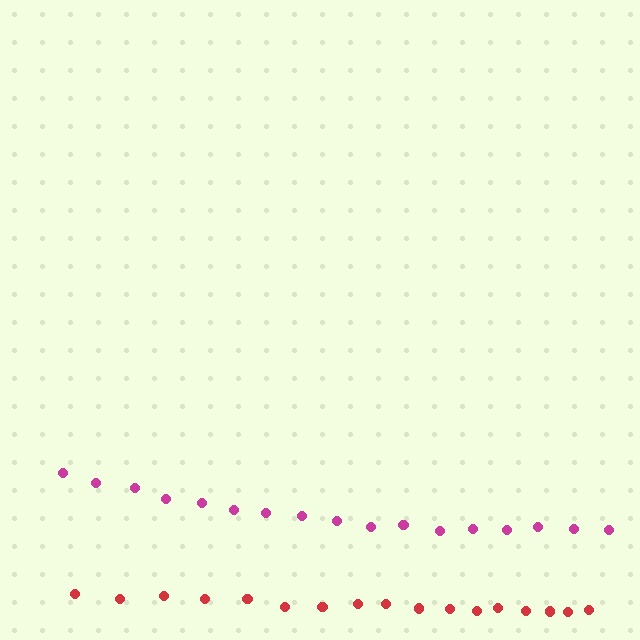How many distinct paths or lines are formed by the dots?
There are 2 distinct paths.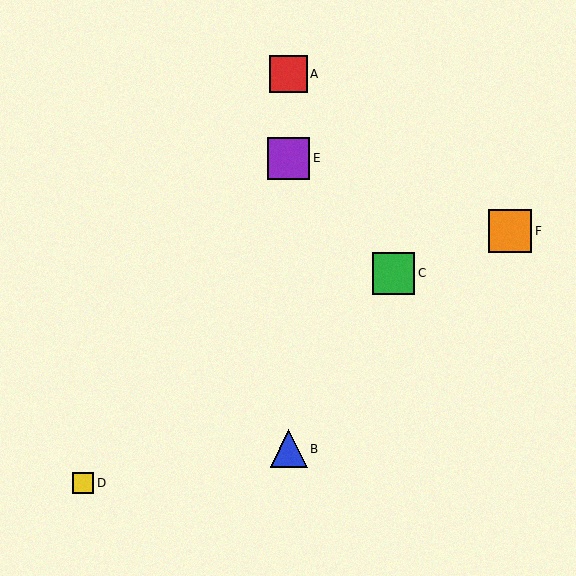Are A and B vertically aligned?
Yes, both are at x≈289.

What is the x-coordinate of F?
Object F is at x≈510.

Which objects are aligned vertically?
Objects A, B, E are aligned vertically.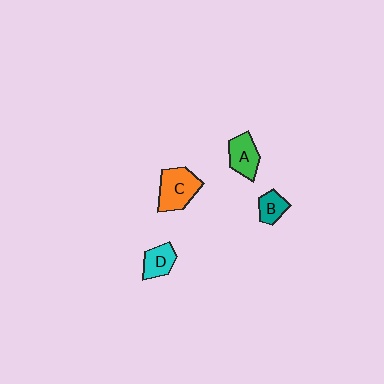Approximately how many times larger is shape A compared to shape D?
Approximately 1.2 times.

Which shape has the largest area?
Shape C (orange).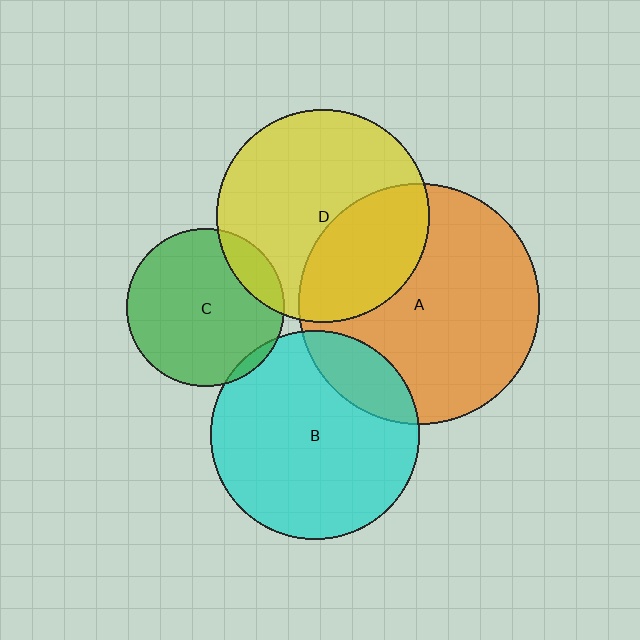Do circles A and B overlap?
Yes.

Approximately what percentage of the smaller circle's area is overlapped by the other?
Approximately 15%.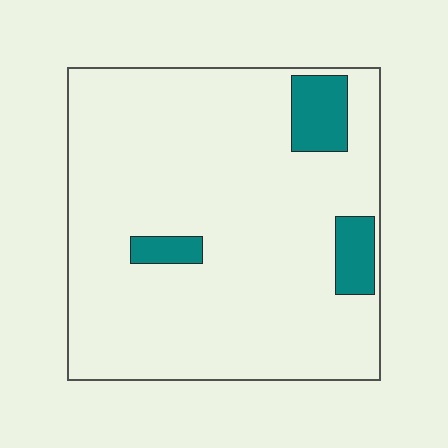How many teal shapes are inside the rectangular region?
3.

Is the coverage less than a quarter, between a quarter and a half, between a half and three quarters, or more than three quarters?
Less than a quarter.